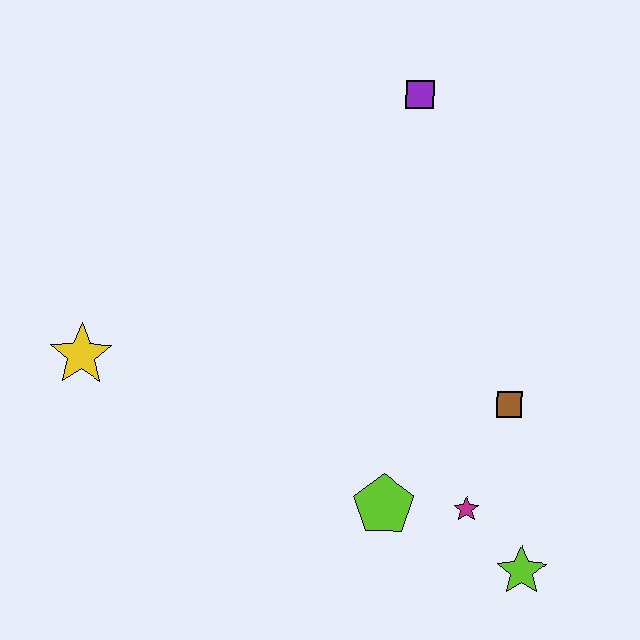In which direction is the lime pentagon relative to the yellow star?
The lime pentagon is to the right of the yellow star.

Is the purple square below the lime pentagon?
No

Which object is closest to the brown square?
The magenta star is closest to the brown square.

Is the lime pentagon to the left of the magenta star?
Yes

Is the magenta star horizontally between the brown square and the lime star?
No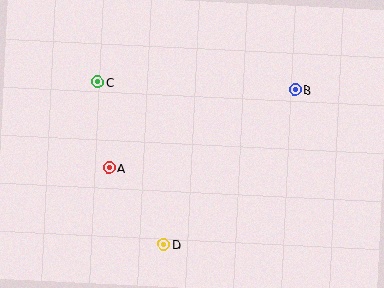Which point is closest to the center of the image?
Point A at (109, 168) is closest to the center.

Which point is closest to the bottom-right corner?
Point B is closest to the bottom-right corner.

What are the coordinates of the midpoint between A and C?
The midpoint between A and C is at (103, 125).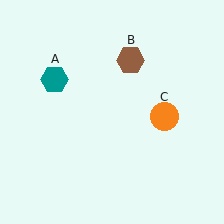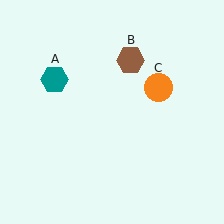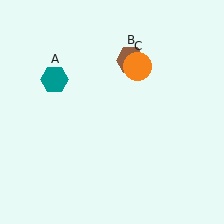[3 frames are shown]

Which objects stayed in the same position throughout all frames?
Teal hexagon (object A) and brown hexagon (object B) remained stationary.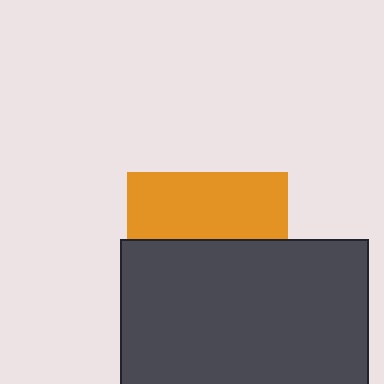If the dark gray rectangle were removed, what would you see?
You would see the complete orange square.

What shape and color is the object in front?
The object in front is a dark gray rectangle.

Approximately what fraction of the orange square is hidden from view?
Roughly 58% of the orange square is hidden behind the dark gray rectangle.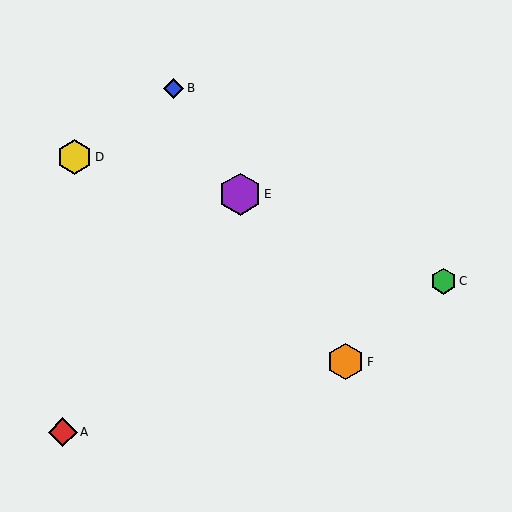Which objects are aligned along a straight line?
Objects B, E, F are aligned along a straight line.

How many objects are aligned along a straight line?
3 objects (B, E, F) are aligned along a straight line.